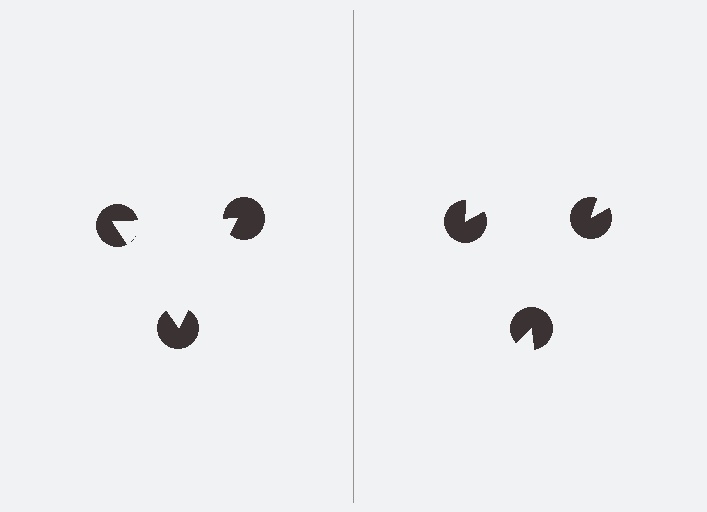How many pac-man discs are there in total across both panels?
6 — 3 on each side.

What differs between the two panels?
The pac-man discs are positioned identically on both sides; only the wedge orientations differ. On the left they align to a triangle; on the right they are misaligned.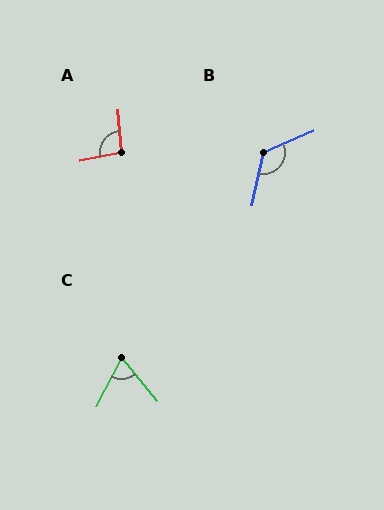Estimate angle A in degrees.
Approximately 97 degrees.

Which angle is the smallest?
C, at approximately 67 degrees.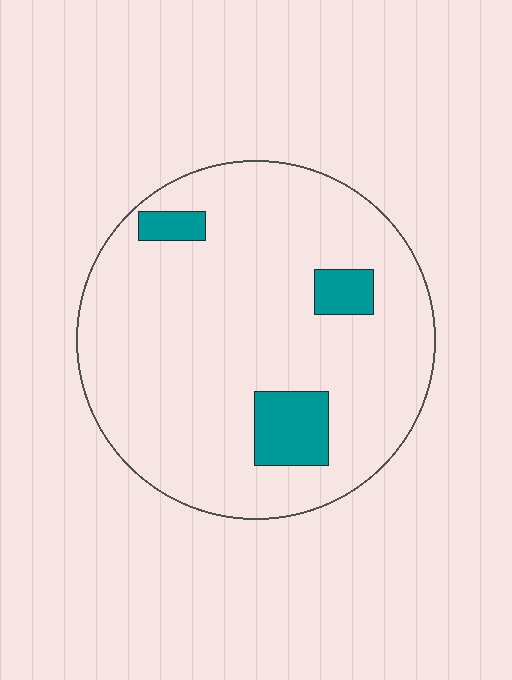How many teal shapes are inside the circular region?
3.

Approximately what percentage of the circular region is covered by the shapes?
Approximately 10%.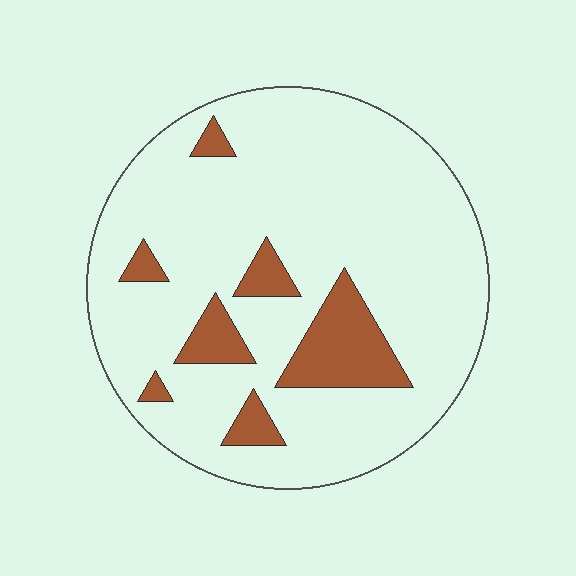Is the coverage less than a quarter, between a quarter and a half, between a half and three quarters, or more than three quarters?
Less than a quarter.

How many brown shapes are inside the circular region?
7.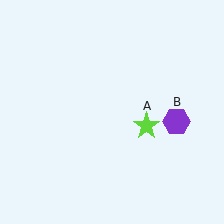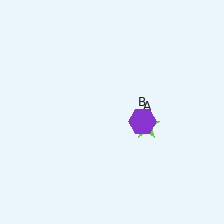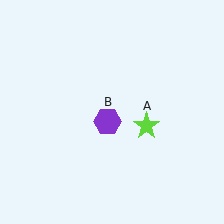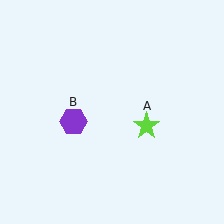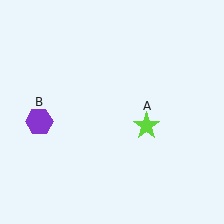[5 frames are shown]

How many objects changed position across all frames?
1 object changed position: purple hexagon (object B).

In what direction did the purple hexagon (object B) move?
The purple hexagon (object B) moved left.